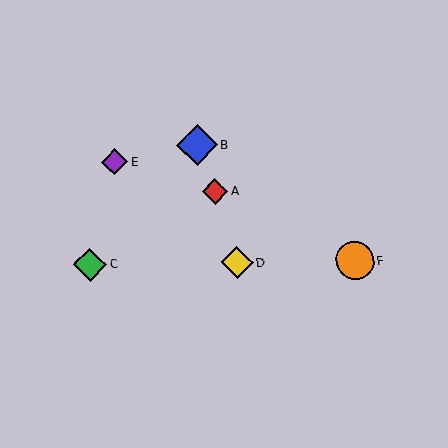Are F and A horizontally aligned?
No, F is at y≈261 and A is at y≈192.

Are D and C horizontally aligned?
Yes, both are at y≈263.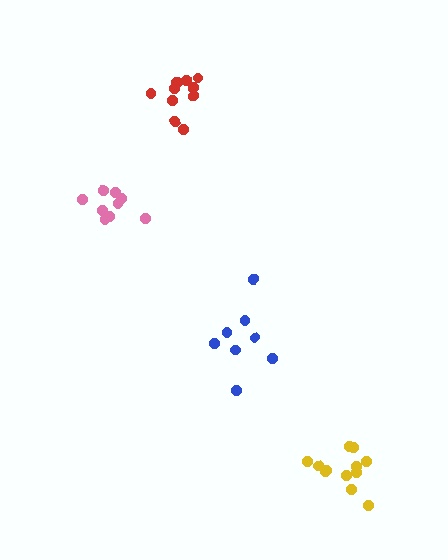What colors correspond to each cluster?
The clusters are colored: pink, blue, yellow, red.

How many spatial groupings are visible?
There are 4 spatial groupings.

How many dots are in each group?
Group 1: 9 dots, Group 2: 8 dots, Group 3: 12 dots, Group 4: 11 dots (40 total).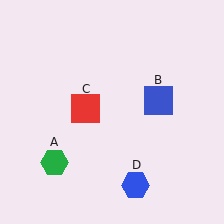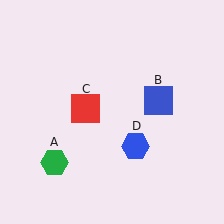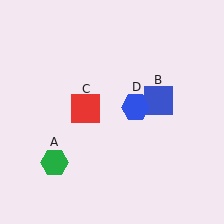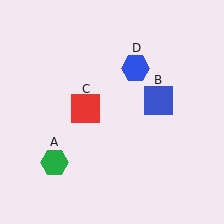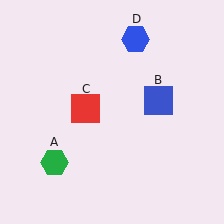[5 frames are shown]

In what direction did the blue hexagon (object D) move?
The blue hexagon (object D) moved up.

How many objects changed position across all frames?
1 object changed position: blue hexagon (object D).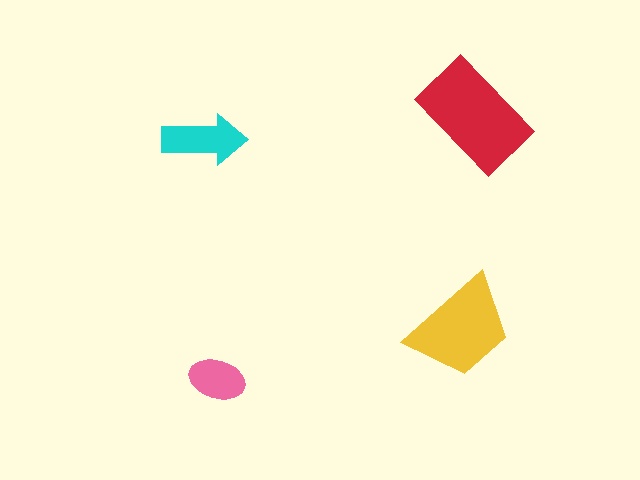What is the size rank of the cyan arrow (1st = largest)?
3rd.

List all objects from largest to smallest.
The red rectangle, the yellow trapezoid, the cyan arrow, the pink ellipse.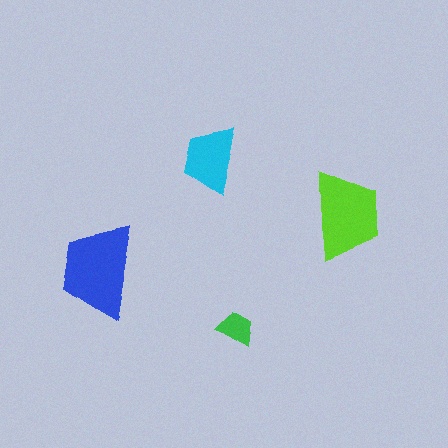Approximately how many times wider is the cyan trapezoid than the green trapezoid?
About 2 times wider.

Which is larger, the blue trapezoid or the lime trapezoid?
The blue one.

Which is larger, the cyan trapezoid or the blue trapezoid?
The blue one.